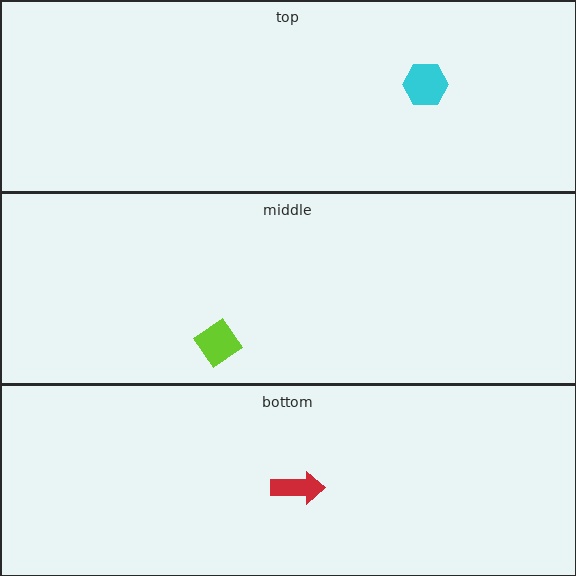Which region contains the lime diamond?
The middle region.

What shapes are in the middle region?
The lime diamond.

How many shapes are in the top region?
1.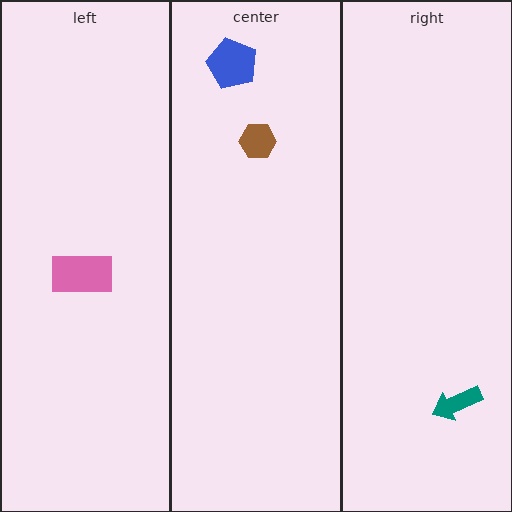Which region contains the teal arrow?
The right region.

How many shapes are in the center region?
2.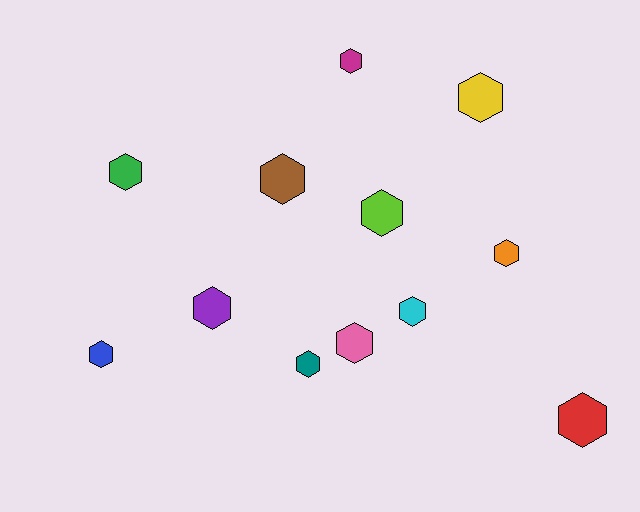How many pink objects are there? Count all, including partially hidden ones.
There is 1 pink object.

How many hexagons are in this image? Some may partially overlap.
There are 12 hexagons.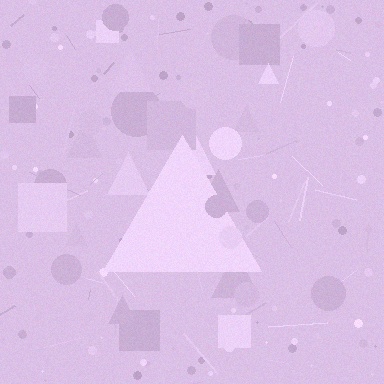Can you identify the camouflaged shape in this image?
The camouflaged shape is a triangle.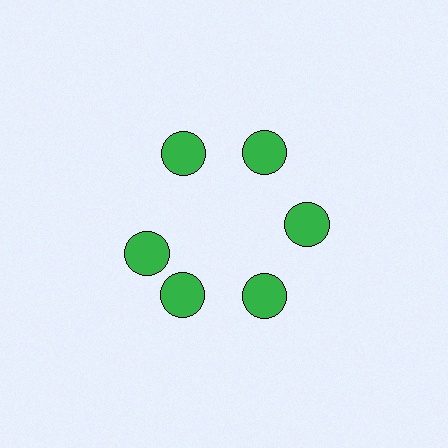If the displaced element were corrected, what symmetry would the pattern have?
It would have 6-fold rotational symmetry — the pattern would map onto itself every 60 degrees.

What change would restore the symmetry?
The symmetry would be restored by rotating it back into even spacing with its neighbors so that all 6 circles sit at equal angles and equal distance from the center.